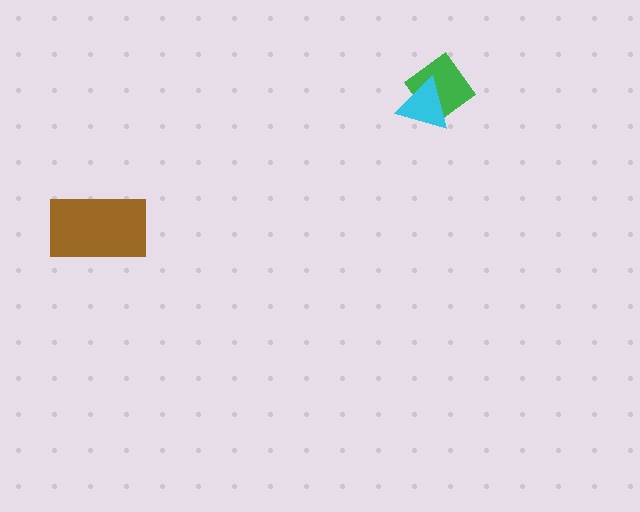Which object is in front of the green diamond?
The cyan triangle is in front of the green diamond.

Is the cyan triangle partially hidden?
No, no other shape covers it.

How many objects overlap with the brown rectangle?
0 objects overlap with the brown rectangle.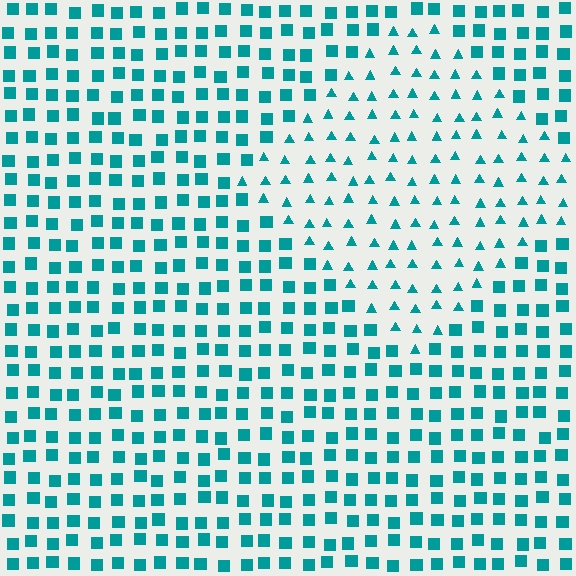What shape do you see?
I see a diamond.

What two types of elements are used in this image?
The image uses triangles inside the diamond region and squares outside it.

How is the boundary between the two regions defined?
The boundary is defined by a change in element shape: triangles inside vs. squares outside. All elements share the same color and spacing.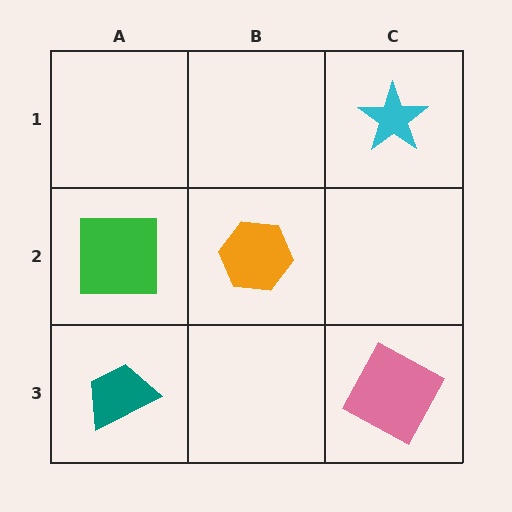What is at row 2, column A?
A green square.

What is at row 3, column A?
A teal trapezoid.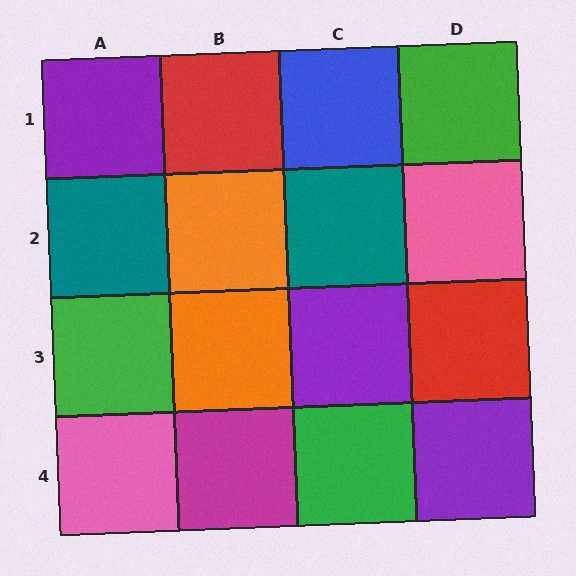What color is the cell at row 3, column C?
Purple.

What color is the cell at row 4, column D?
Purple.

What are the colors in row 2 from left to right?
Teal, orange, teal, pink.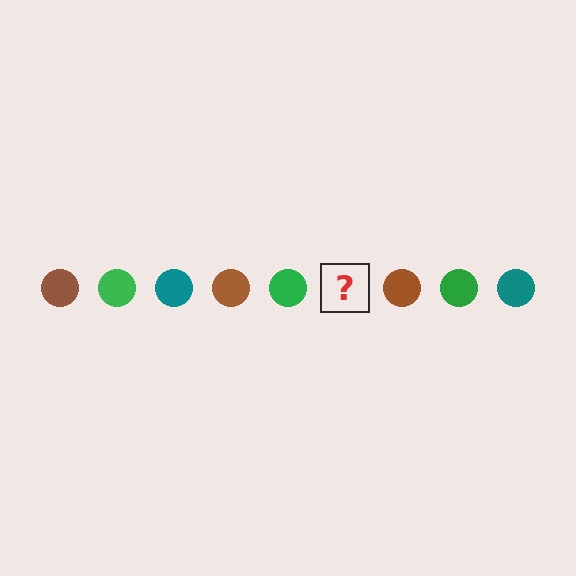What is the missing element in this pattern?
The missing element is a teal circle.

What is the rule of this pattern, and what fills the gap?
The rule is that the pattern cycles through brown, green, teal circles. The gap should be filled with a teal circle.